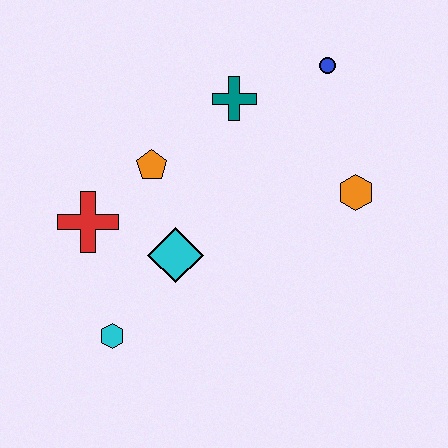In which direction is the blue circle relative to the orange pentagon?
The blue circle is to the right of the orange pentagon.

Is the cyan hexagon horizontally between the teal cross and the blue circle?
No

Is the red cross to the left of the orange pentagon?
Yes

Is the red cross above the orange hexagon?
No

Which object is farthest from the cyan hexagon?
The blue circle is farthest from the cyan hexagon.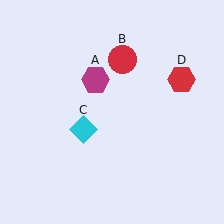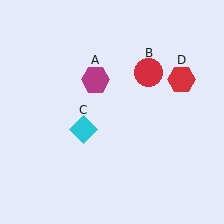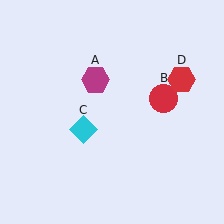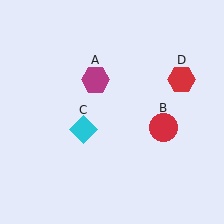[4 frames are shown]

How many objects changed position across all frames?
1 object changed position: red circle (object B).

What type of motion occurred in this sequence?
The red circle (object B) rotated clockwise around the center of the scene.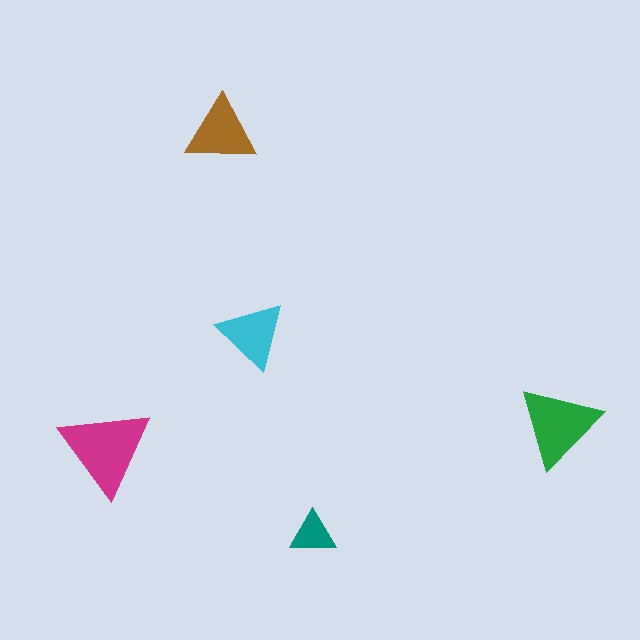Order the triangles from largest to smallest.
the magenta one, the green one, the brown one, the cyan one, the teal one.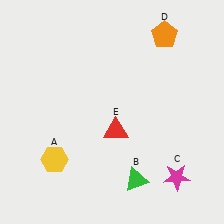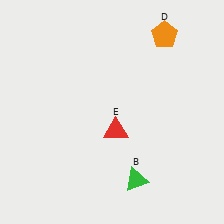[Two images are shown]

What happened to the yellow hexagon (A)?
The yellow hexagon (A) was removed in Image 2. It was in the bottom-left area of Image 1.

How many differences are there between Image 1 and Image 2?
There are 2 differences between the two images.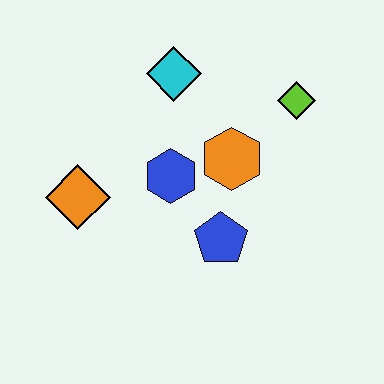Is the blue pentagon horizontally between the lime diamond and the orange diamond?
Yes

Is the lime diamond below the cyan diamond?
Yes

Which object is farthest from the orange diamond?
The lime diamond is farthest from the orange diamond.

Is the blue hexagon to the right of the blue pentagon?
No